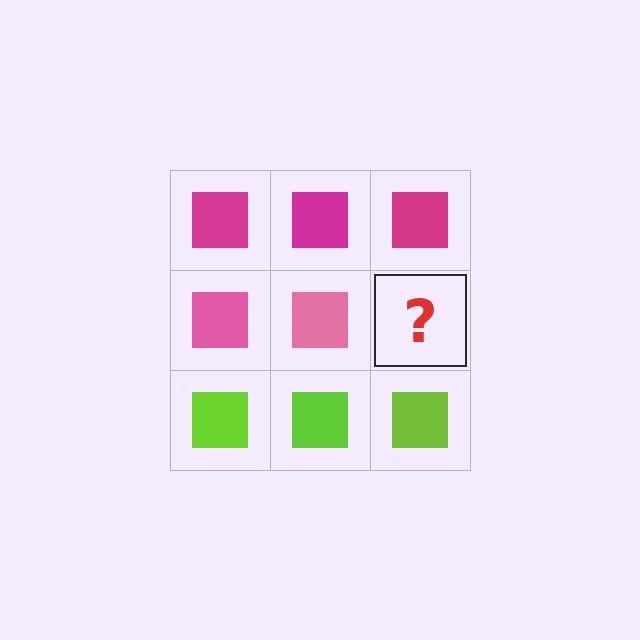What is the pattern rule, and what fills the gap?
The rule is that each row has a consistent color. The gap should be filled with a pink square.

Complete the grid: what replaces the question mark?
The question mark should be replaced with a pink square.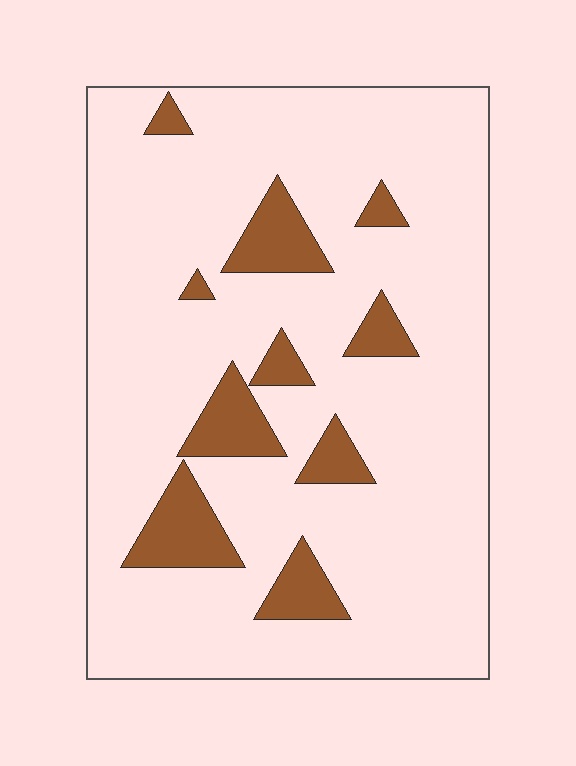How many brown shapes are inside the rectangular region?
10.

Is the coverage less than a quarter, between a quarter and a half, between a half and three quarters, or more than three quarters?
Less than a quarter.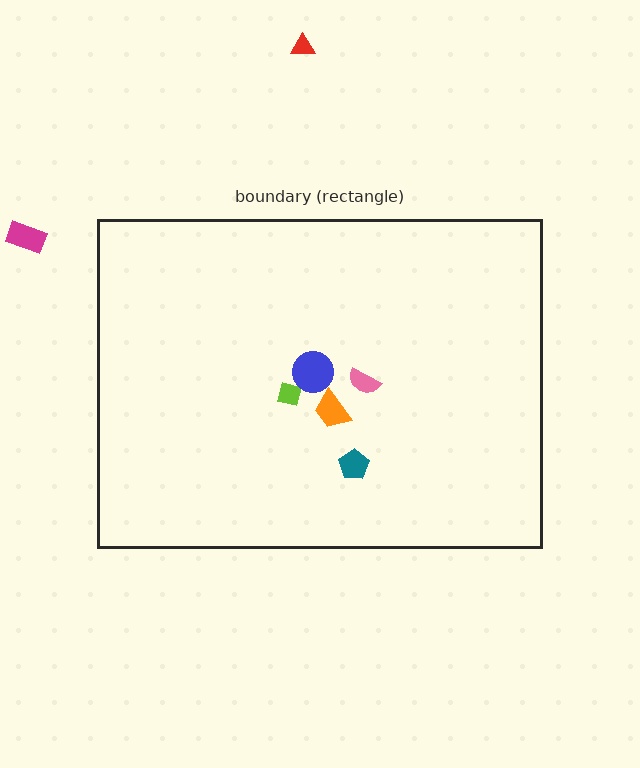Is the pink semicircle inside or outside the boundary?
Inside.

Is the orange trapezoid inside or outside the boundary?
Inside.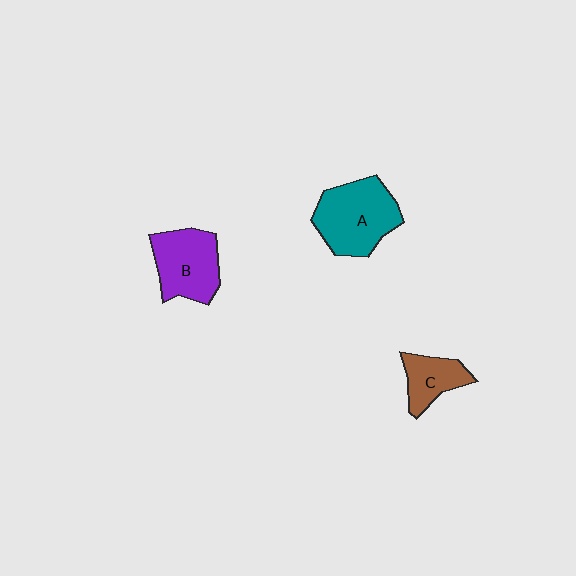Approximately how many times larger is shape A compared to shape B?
Approximately 1.2 times.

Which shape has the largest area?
Shape A (teal).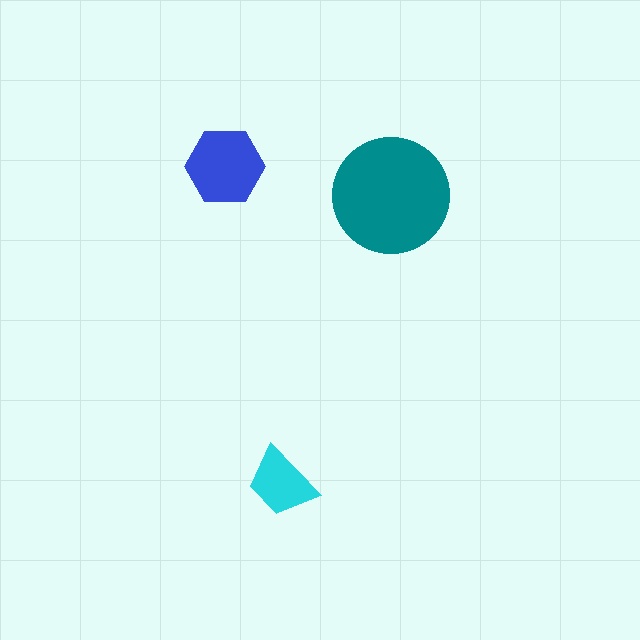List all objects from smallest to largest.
The cyan trapezoid, the blue hexagon, the teal circle.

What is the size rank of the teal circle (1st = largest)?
1st.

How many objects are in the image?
There are 3 objects in the image.